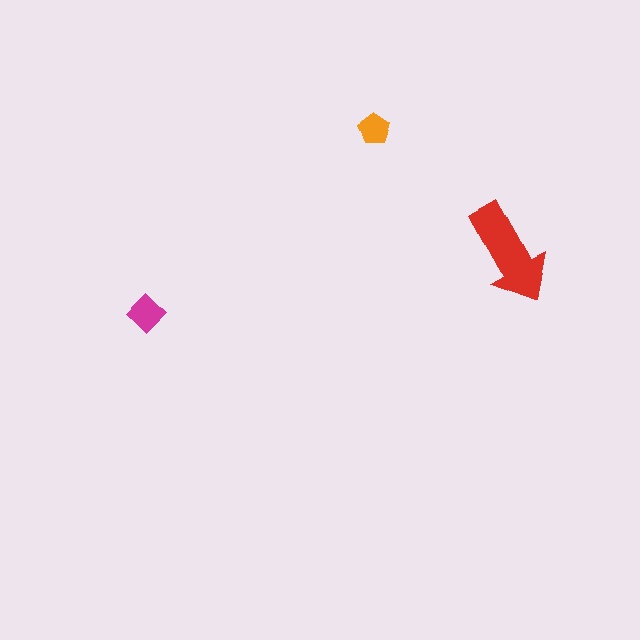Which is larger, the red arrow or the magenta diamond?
The red arrow.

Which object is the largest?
The red arrow.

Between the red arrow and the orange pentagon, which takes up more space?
The red arrow.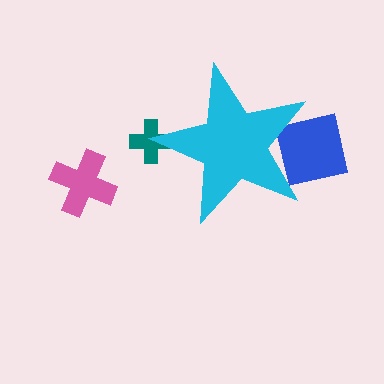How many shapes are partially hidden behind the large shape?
2 shapes are partially hidden.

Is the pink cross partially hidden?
No, the pink cross is fully visible.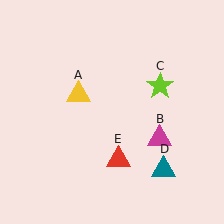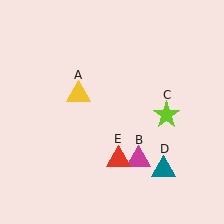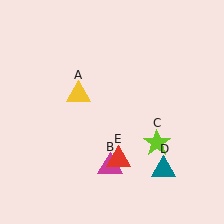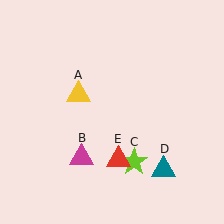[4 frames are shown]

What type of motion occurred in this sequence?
The magenta triangle (object B), lime star (object C) rotated clockwise around the center of the scene.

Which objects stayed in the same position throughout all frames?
Yellow triangle (object A) and teal triangle (object D) and red triangle (object E) remained stationary.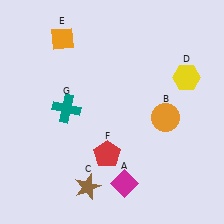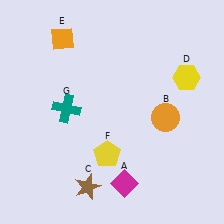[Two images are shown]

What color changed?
The pentagon (F) changed from red in Image 1 to yellow in Image 2.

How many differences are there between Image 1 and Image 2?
There is 1 difference between the two images.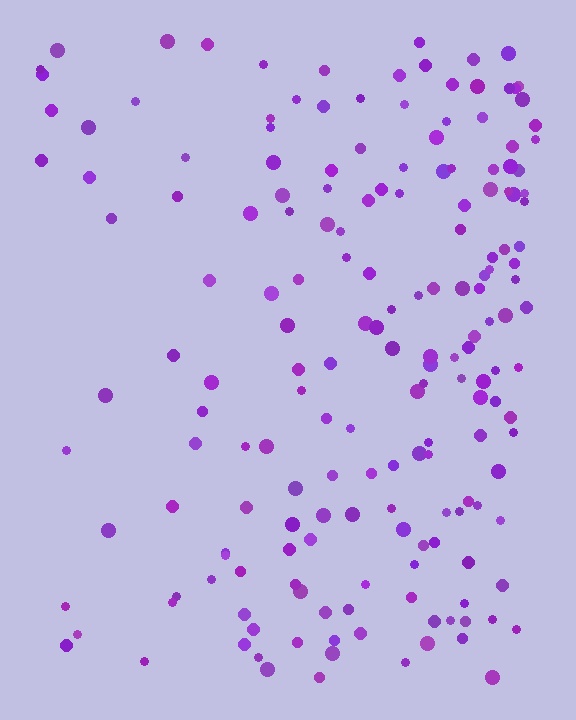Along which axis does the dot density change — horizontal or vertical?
Horizontal.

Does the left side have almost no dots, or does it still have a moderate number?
Still a moderate number, just noticeably fewer than the right.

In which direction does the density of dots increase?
From left to right, with the right side densest.